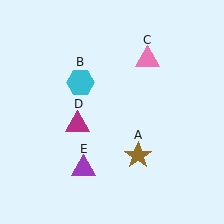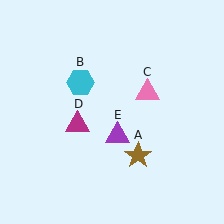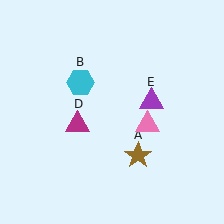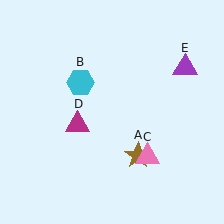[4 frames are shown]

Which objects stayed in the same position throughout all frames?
Brown star (object A) and cyan hexagon (object B) and magenta triangle (object D) remained stationary.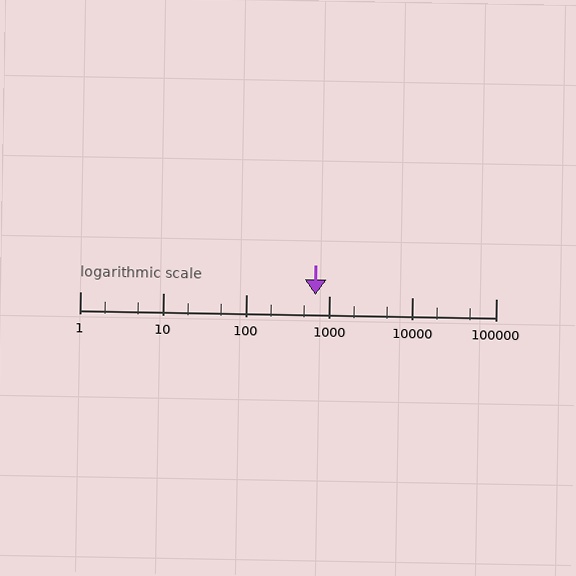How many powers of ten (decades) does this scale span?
The scale spans 5 decades, from 1 to 100000.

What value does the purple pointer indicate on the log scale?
The pointer indicates approximately 680.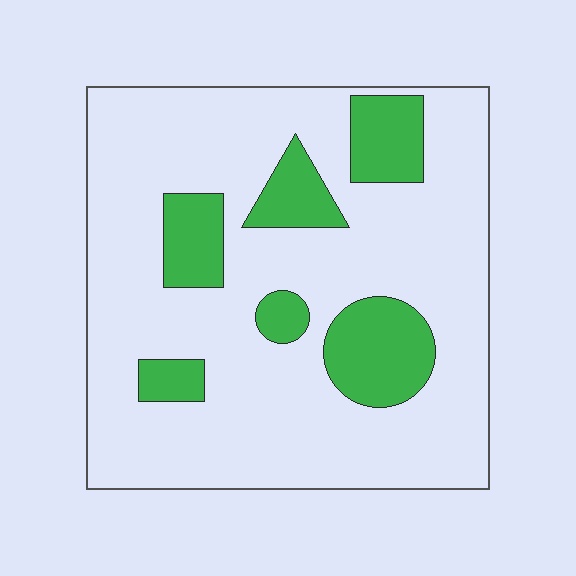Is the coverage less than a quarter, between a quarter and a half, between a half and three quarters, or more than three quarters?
Less than a quarter.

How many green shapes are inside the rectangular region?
6.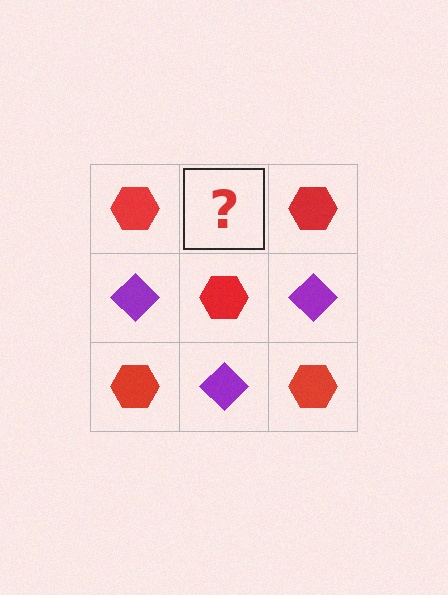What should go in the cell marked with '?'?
The missing cell should contain a purple diamond.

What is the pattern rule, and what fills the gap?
The rule is that it alternates red hexagon and purple diamond in a checkerboard pattern. The gap should be filled with a purple diamond.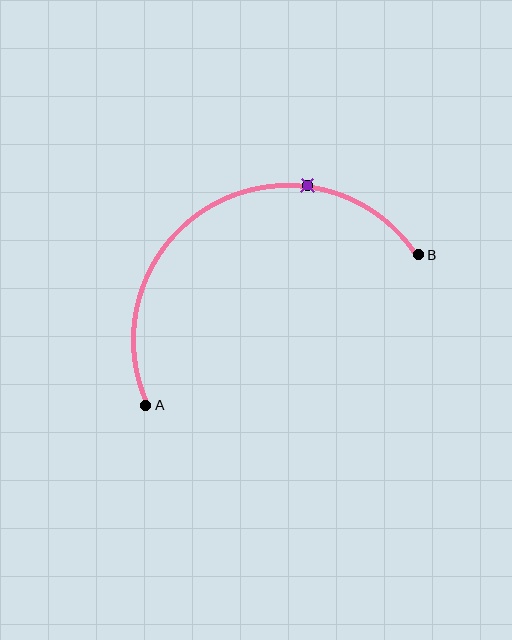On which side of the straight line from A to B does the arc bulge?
The arc bulges above the straight line connecting A and B.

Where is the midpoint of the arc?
The arc midpoint is the point on the curve farthest from the straight line joining A and B. It sits above that line.